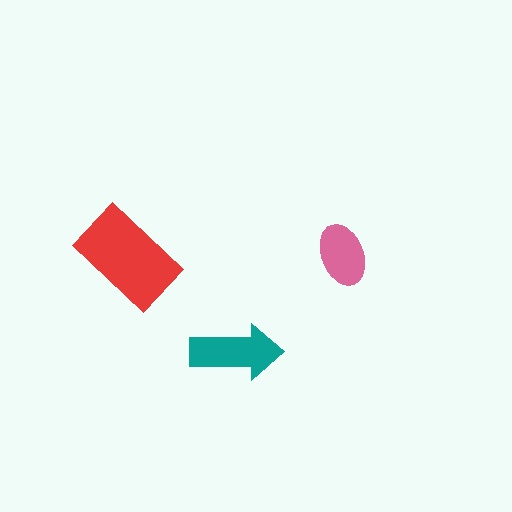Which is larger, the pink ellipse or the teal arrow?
The teal arrow.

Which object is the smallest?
The pink ellipse.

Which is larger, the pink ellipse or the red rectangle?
The red rectangle.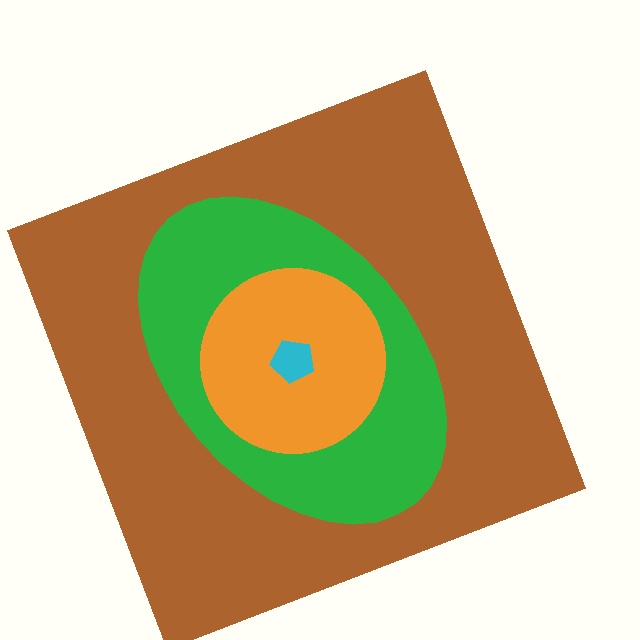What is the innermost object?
The cyan pentagon.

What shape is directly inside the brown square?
The green ellipse.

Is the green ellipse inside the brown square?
Yes.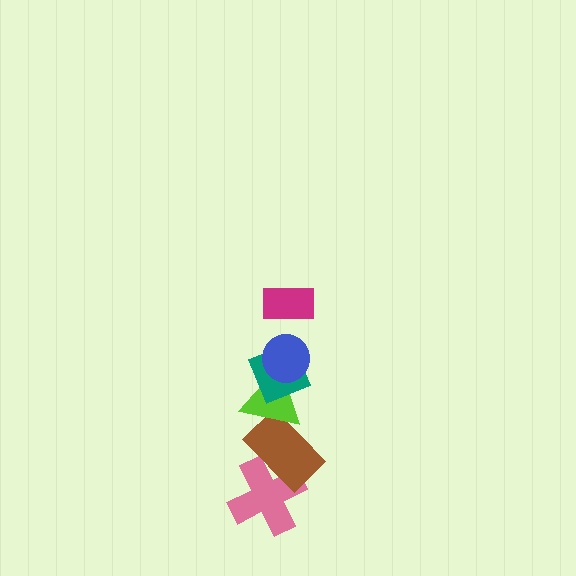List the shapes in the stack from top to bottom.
From top to bottom: the magenta rectangle, the blue circle, the teal diamond, the lime triangle, the brown rectangle, the pink cross.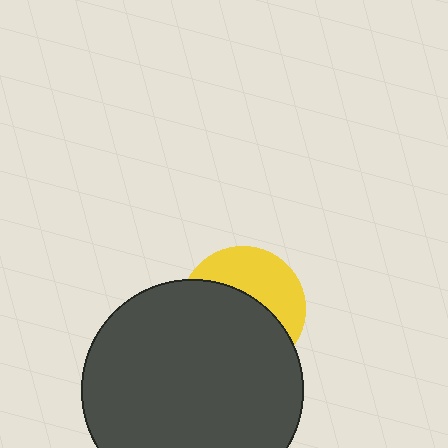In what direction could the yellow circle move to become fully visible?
The yellow circle could move up. That would shift it out from behind the dark gray circle entirely.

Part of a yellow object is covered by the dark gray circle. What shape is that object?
It is a circle.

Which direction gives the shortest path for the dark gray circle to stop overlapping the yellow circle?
Moving down gives the shortest separation.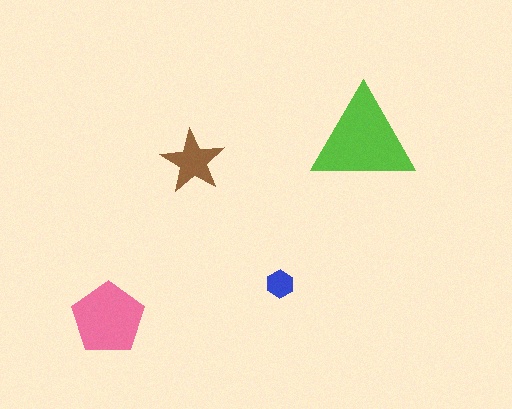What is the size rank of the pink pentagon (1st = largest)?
2nd.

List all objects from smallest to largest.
The blue hexagon, the brown star, the pink pentagon, the lime triangle.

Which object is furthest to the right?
The lime triangle is rightmost.